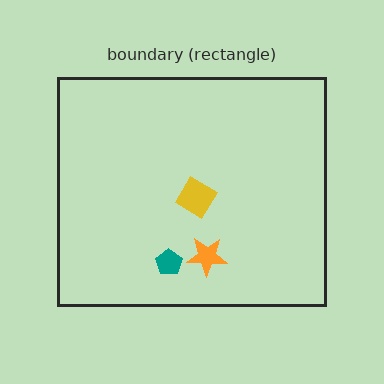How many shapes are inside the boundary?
3 inside, 0 outside.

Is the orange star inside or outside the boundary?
Inside.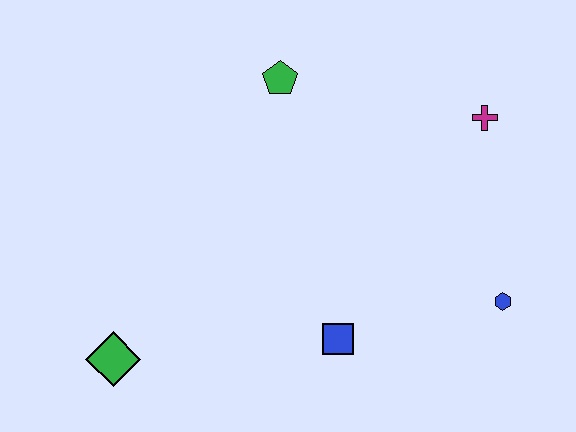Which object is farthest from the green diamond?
The magenta cross is farthest from the green diamond.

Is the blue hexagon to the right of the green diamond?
Yes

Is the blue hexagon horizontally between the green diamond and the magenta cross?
No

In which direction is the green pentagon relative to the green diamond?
The green pentagon is above the green diamond.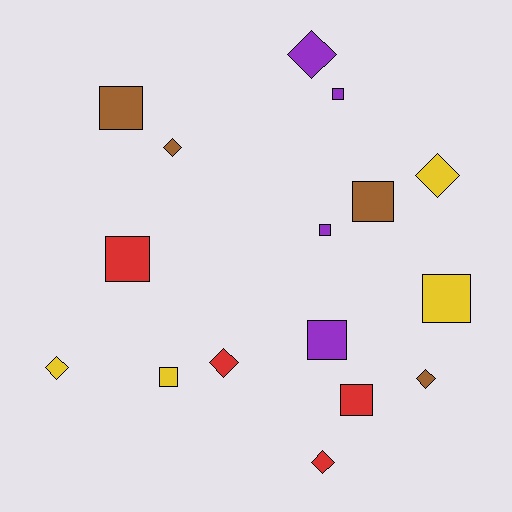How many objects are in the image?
There are 16 objects.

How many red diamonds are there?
There are 2 red diamonds.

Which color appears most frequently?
Yellow, with 4 objects.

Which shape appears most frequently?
Square, with 9 objects.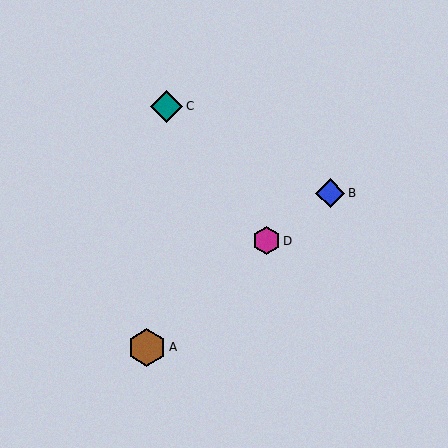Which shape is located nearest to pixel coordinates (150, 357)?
The brown hexagon (labeled A) at (147, 348) is nearest to that location.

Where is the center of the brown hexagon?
The center of the brown hexagon is at (147, 348).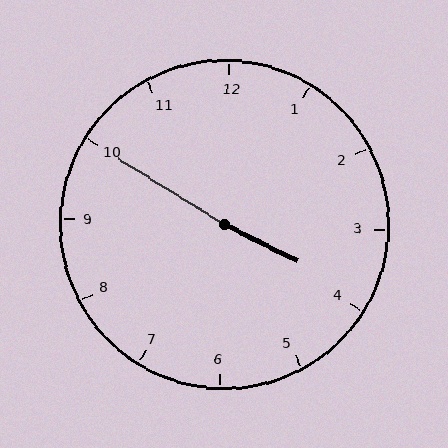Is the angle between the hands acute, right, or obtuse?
It is obtuse.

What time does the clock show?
3:50.